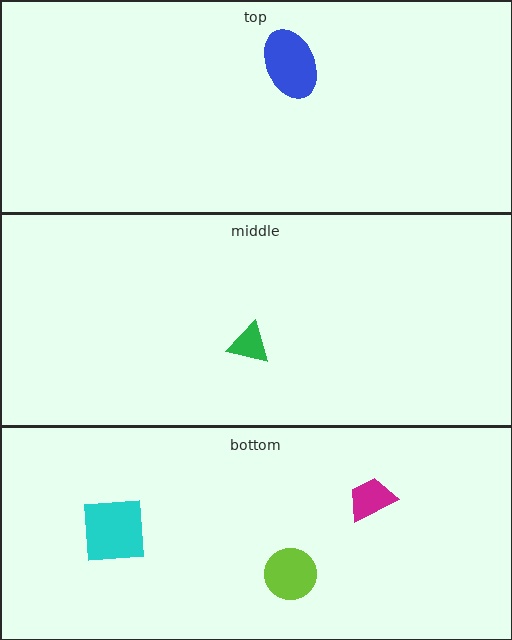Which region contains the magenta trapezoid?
The bottom region.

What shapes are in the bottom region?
The cyan square, the lime circle, the magenta trapezoid.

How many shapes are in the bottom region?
3.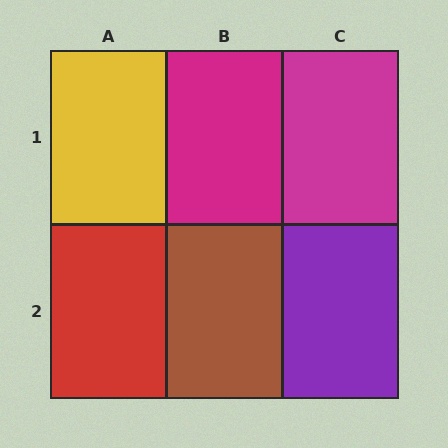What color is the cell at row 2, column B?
Brown.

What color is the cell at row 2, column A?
Red.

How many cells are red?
1 cell is red.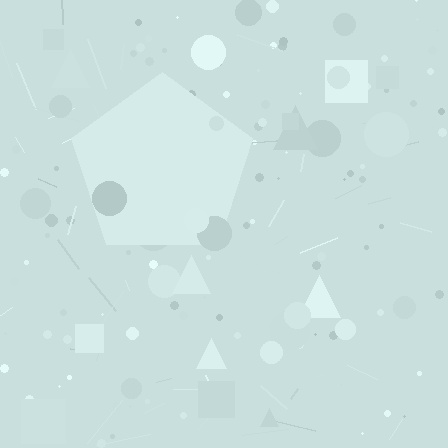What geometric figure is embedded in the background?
A pentagon is embedded in the background.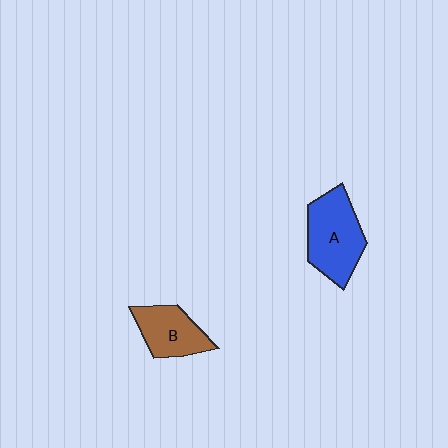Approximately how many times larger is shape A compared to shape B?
Approximately 1.4 times.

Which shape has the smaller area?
Shape B (brown).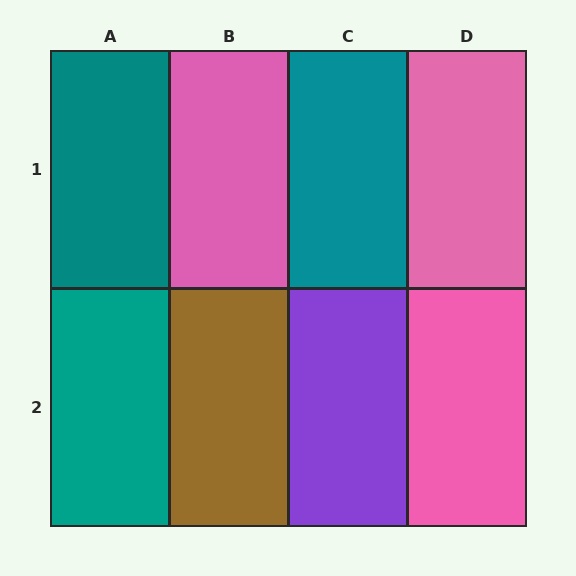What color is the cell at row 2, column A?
Teal.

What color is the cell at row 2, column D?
Pink.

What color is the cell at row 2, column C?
Purple.